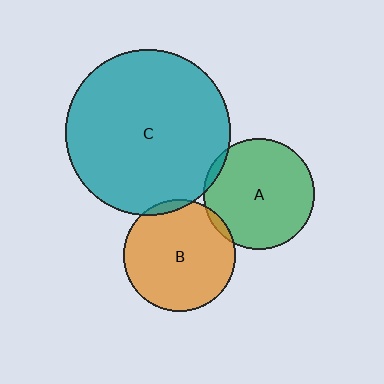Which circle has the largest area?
Circle C (teal).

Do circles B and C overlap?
Yes.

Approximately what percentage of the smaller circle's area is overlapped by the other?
Approximately 5%.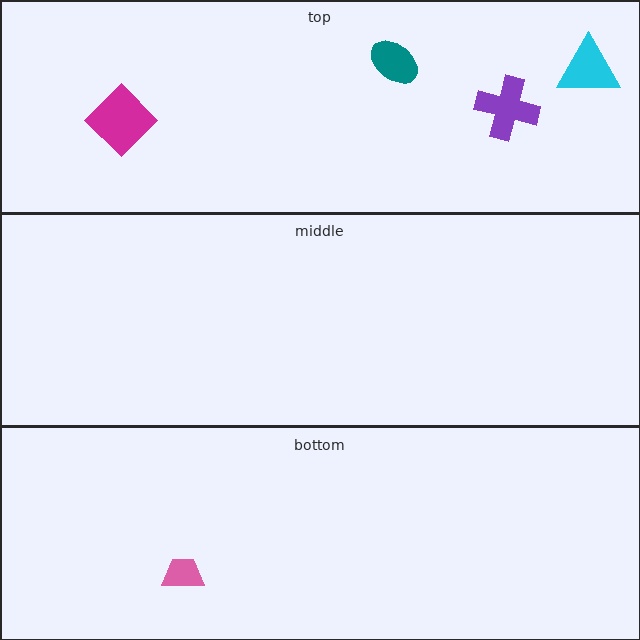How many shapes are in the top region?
4.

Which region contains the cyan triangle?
The top region.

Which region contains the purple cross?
The top region.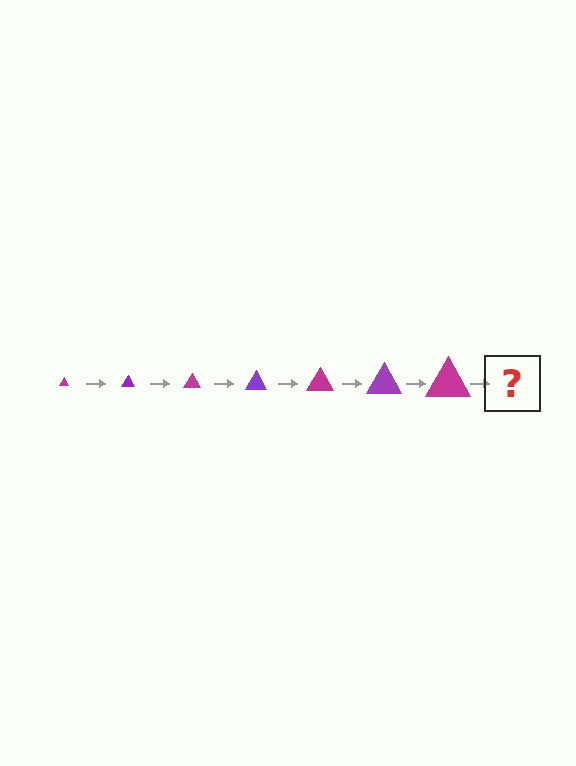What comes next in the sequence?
The next element should be a purple triangle, larger than the previous one.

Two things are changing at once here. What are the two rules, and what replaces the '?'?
The two rules are that the triangle grows larger each step and the color cycles through magenta and purple. The '?' should be a purple triangle, larger than the previous one.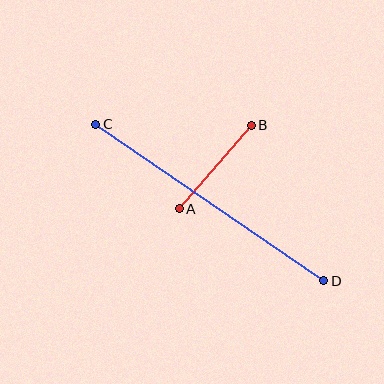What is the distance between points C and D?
The distance is approximately 277 pixels.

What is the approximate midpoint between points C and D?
The midpoint is at approximately (210, 202) pixels.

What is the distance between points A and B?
The distance is approximately 110 pixels.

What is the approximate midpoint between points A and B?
The midpoint is at approximately (215, 167) pixels.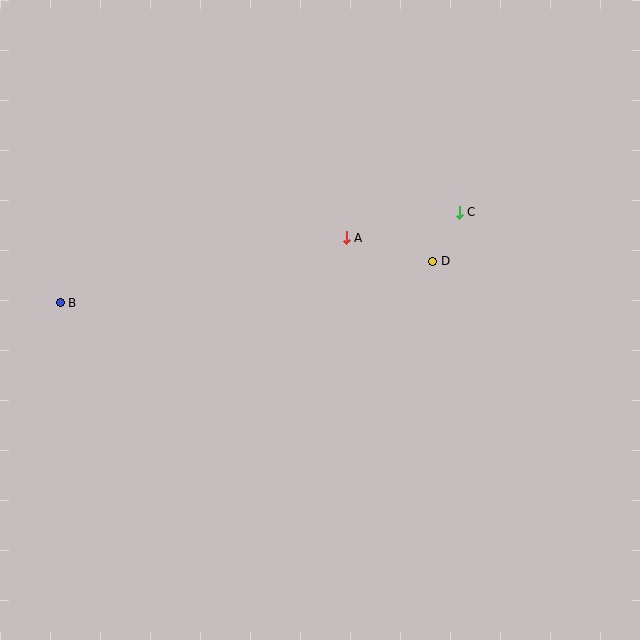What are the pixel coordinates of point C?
Point C is at (459, 212).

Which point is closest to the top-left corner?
Point B is closest to the top-left corner.